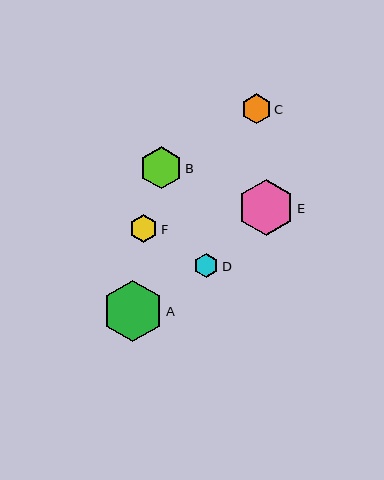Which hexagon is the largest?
Hexagon A is the largest with a size of approximately 61 pixels.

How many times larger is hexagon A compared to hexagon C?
Hexagon A is approximately 2.1 times the size of hexagon C.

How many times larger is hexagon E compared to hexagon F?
Hexagon E is approximately 2.0 times the size of hexagon F.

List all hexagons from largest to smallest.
From largest to smallest: A, E, B, C, F, D.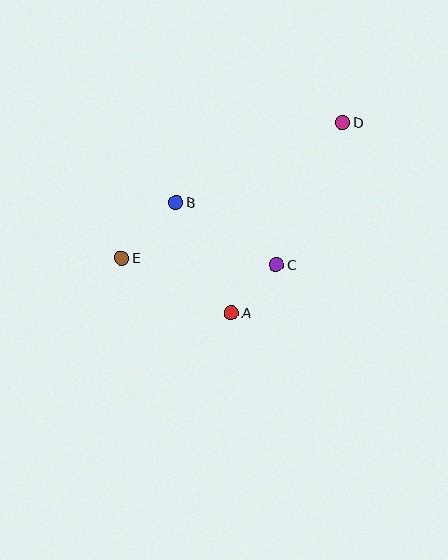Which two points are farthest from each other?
Points D and E are farthest from each other.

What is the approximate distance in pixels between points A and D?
The distance between A and D is approximately 221 pixels.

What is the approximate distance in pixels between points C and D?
The distance between C and D is approximately 157 pixels.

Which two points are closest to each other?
Points A and C are closest to each other.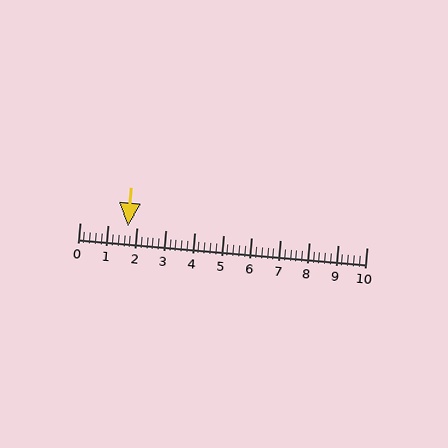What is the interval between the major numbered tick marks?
The major tick marks are spaced 1 units apart.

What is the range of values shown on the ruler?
The ruler shows values from 0 to 10.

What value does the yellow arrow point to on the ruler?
The yellow arrow points to approximately 1.7.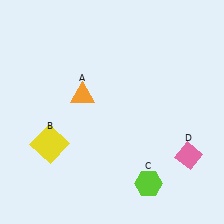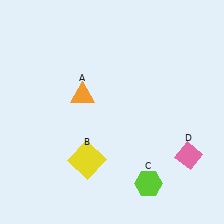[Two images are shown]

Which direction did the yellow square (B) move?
The yellow square (B) moved right.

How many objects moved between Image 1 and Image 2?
1 object moved between the two images.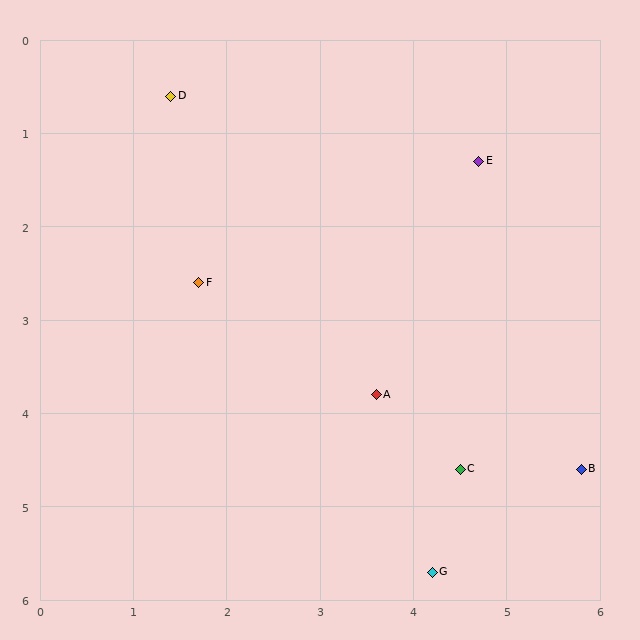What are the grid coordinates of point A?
Point A is at approximately (3.6, 3.8).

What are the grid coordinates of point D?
Point D is at approximately (1.4, 0.6).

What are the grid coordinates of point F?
Point F is at approximately (1.7, 2.6).